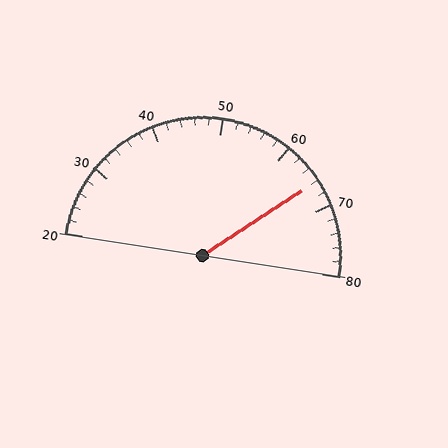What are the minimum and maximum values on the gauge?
The gauge ranges from 20 to 80.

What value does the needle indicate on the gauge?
The needle indicates approximately 66.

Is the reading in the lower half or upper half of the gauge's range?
The reading is in the upper half of the range (20 to 80).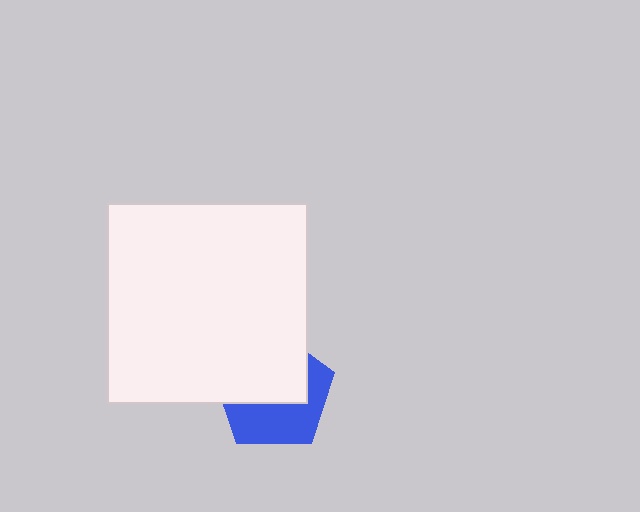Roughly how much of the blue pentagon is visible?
About half of it is visible (roughly 46%).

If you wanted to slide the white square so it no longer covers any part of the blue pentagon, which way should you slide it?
Slide it up — that is the most direct way to separate the two shapes.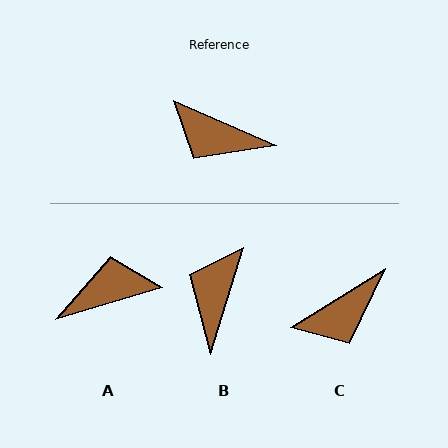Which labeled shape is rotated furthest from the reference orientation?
A, about 139 degrees away.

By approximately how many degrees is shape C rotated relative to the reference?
Approximately 56 degrees counter-clockwise.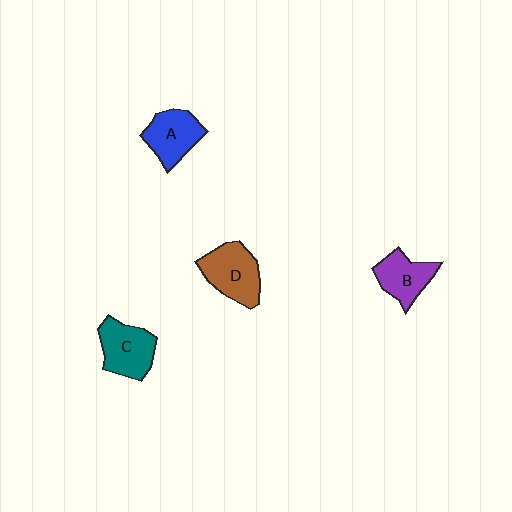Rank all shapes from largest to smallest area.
From largest to smallest: D (brown), C (teal), A (blue), B (purple).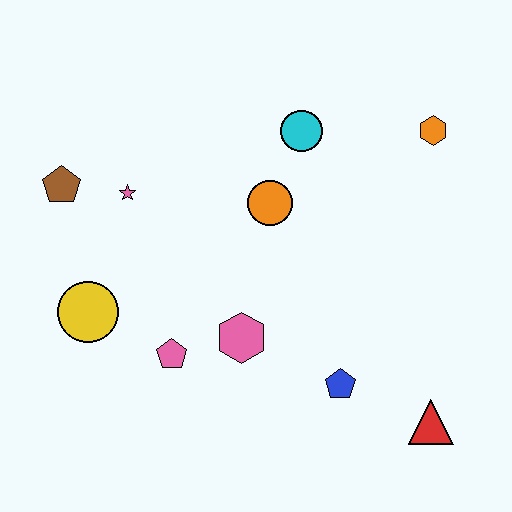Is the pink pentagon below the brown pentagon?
Yes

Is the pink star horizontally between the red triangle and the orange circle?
No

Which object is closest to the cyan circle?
The orange circle is closest to the cyan circle.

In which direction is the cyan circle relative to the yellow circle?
The cyan circle is to the right of the yellow circle.